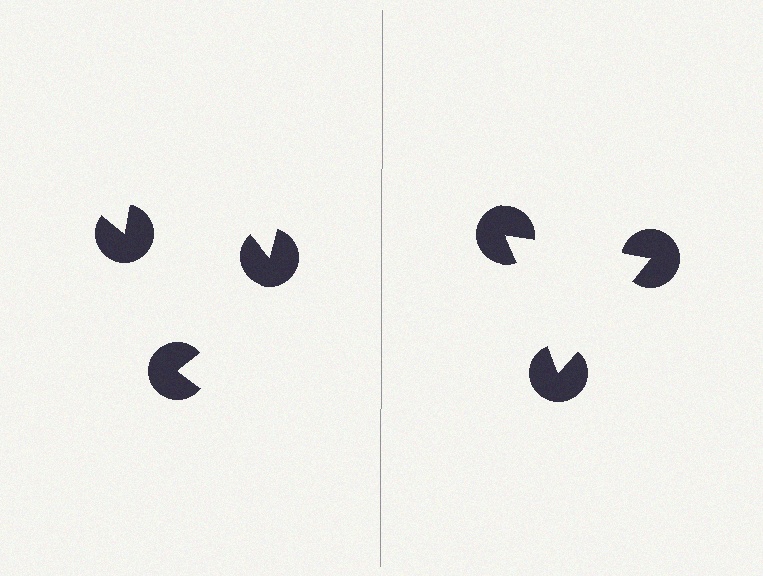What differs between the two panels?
The pac-man discs are positioned identically on both sides; only the wedge orientations differ. On the right they align to a triangle; on the left they are misaligned.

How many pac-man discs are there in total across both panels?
6 — 3 on each side.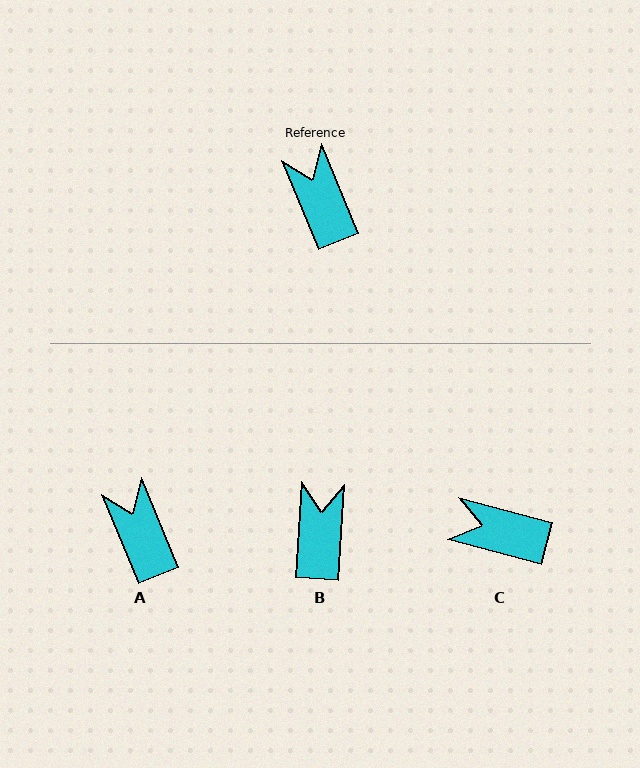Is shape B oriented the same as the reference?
No, it is off by about 26 degrees.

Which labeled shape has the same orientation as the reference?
A.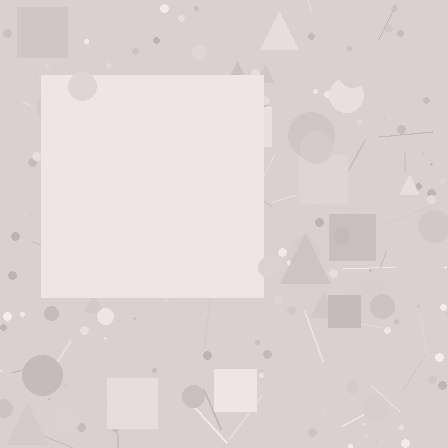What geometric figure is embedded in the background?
A square is embedded in the background.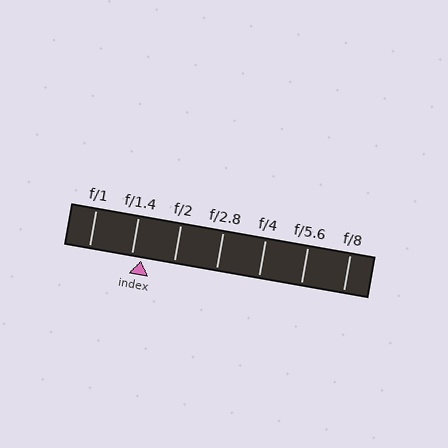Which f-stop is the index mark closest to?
The index mark is closest to f/1.4.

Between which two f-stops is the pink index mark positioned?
The index mark is between f/1.4 and f/2.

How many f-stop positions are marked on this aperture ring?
There are 7 f-stop positions marked.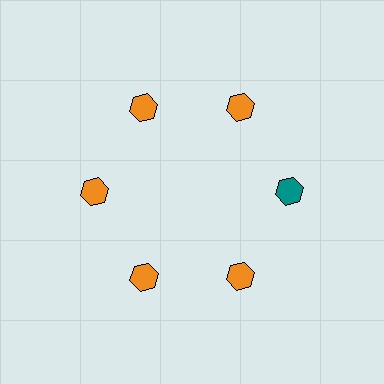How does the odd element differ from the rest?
It has a different color: teal instead of orange.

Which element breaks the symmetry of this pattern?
The teal hexagon at roughly the 3 o'clock position breaks the symmetry. All other shapes are orange hexagons.